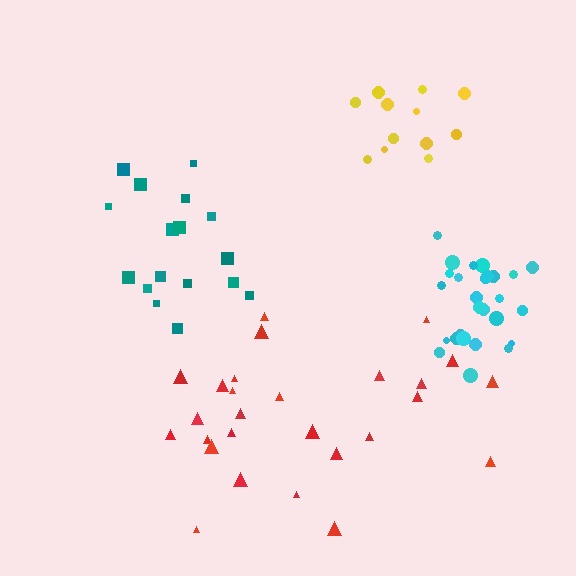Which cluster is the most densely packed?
Cyan.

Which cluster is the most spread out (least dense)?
Red.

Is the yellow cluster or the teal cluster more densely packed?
Yellow.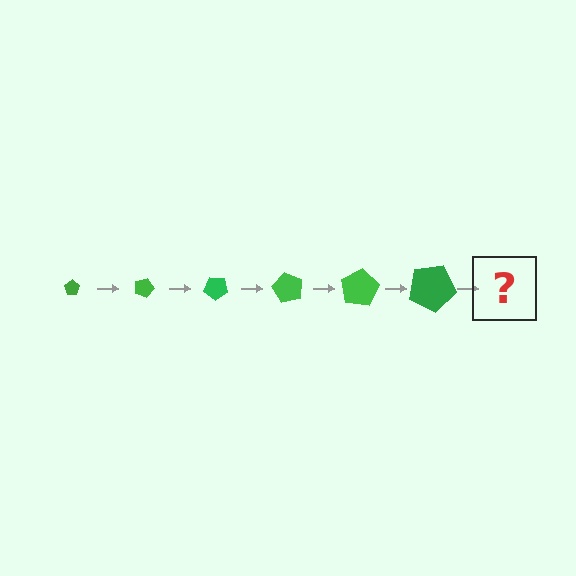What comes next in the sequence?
The next element should be a pentagon, larger than the previous one and rotated 120 degrees from the start.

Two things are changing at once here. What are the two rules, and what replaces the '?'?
The two rules are that the pentagon grows larger each step and it rotates 20 degrees each step. The '?' should be a pentagon, larger than the previous one and rotated 120 degrees from the start.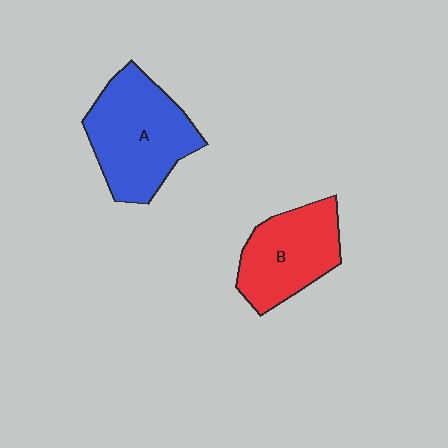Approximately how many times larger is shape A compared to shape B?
Approximately 1.3 times.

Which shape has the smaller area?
Shape B (red).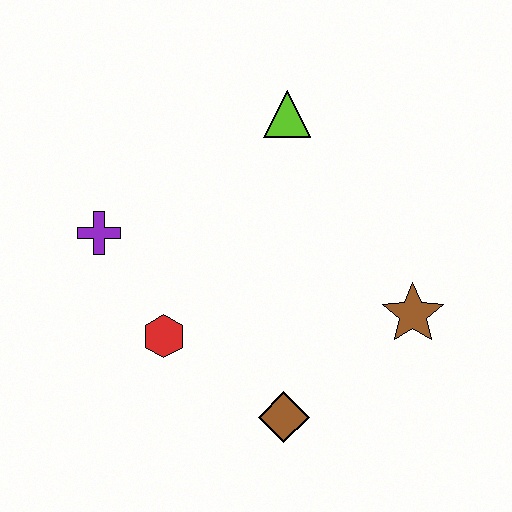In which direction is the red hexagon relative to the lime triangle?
The red hexagon is below the lime triangle.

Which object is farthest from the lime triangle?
The brown diamond is farthest from the lime triangle.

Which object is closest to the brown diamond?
The red hexagon is closest to the brown diamond.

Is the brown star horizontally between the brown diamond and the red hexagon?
No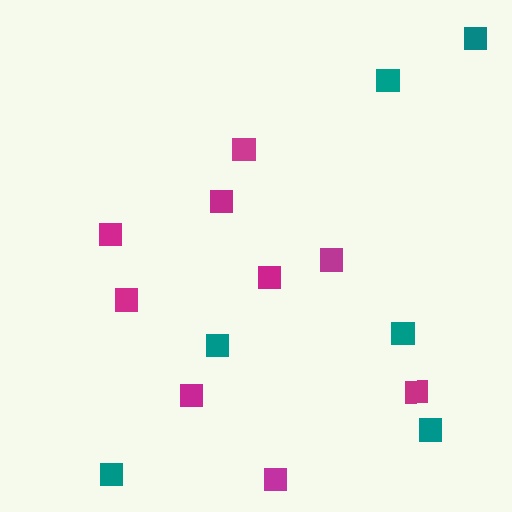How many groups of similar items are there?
There are 2 groups: one group of teal squares (6) and one group of magenta squares (9).